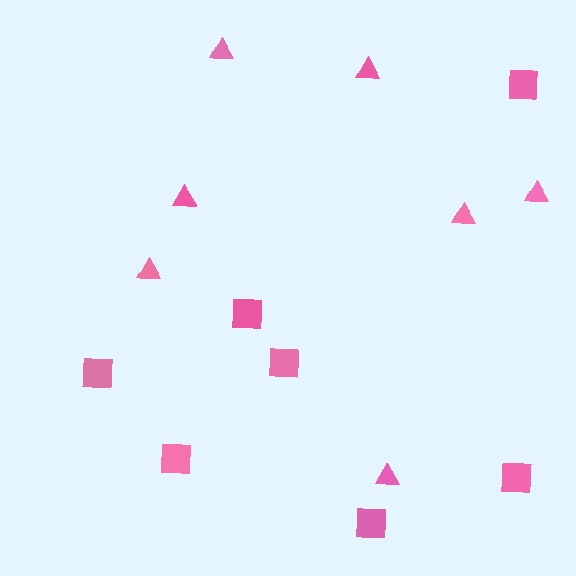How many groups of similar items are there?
There are 2 groups: one group of triangles (7) and one group of squares (7).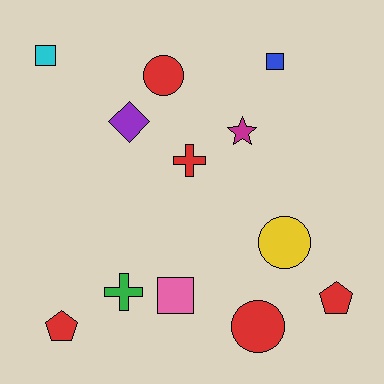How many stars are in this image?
There is 1 star.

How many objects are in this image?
There are 12 objects.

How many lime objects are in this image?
There are no lime objects.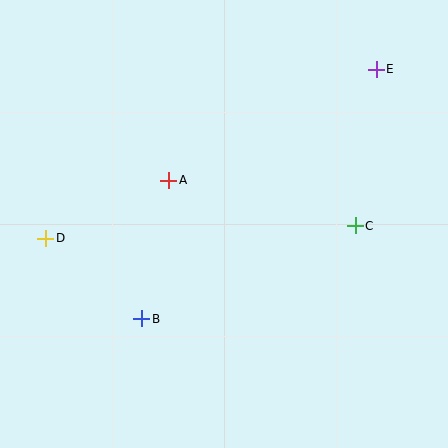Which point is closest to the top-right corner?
Point E is closest to the top-right corner.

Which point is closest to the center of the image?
Point A at (169, 180) is closest to the center.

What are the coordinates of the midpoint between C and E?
The midpoint between C and E is at (366, 148).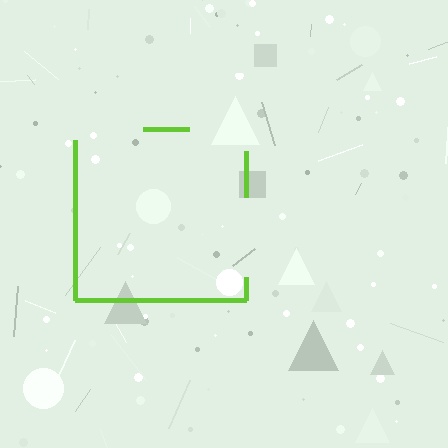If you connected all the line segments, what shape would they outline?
They would outline a square.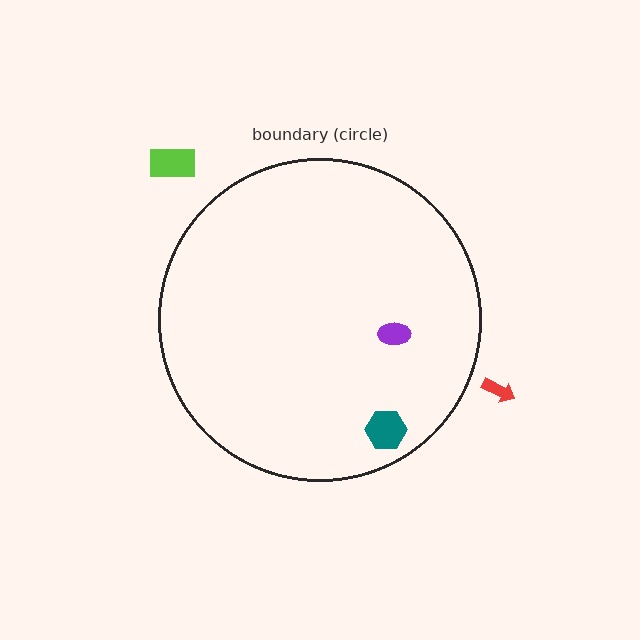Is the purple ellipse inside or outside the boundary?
Inside.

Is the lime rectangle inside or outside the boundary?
Outside.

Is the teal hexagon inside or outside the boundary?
Inside.